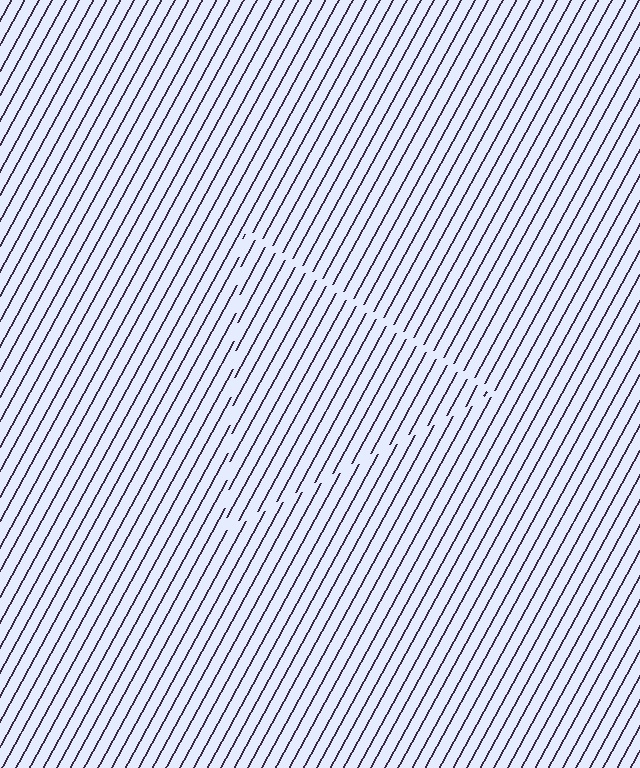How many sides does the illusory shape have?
3 sides — the line-ends trace a triangle.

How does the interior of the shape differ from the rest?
The interior of the shape contains the same grating, shifted by half a period — the contour is defined by the phase discontinuity where line-ends from the inner and outer gratings abut.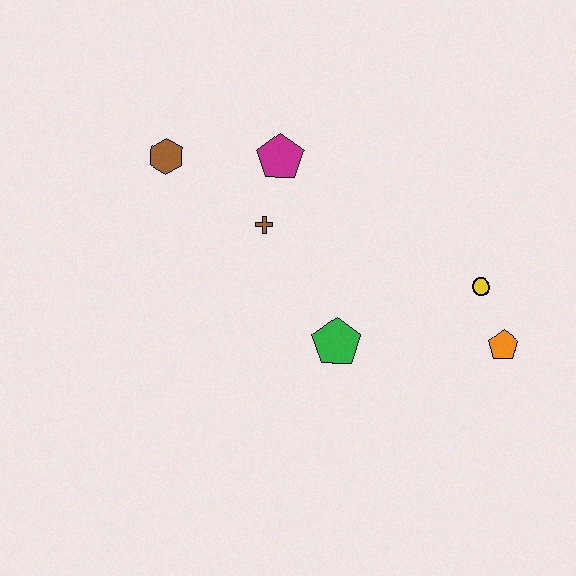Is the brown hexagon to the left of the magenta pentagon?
Yes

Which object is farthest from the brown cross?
The orange pentagon is farthest from the brown cross.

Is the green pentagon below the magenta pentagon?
Yes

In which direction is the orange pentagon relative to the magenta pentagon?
The orange pentagon is to the right of the magenta pentagon.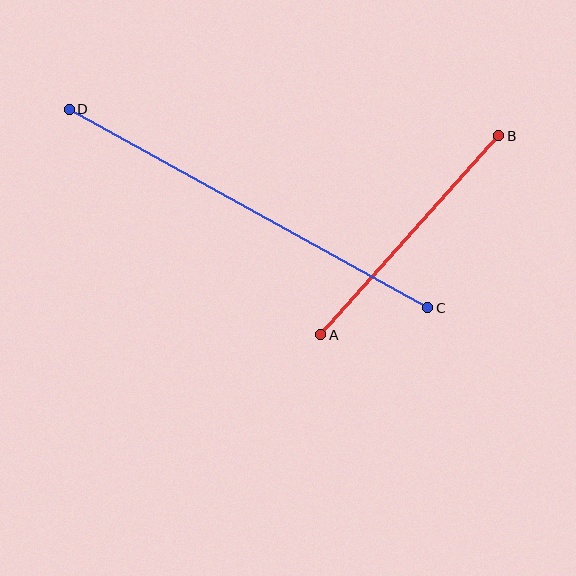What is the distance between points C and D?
The distance is approximately 410 pixels.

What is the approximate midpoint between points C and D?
The midpoint is at approximately (249, 209) pixels.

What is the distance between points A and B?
The distance is approximately 267 pixels.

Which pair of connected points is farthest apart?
Points C and D are farthest apart.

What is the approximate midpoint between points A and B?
The midpoint is at approximately (410, 235) pixels.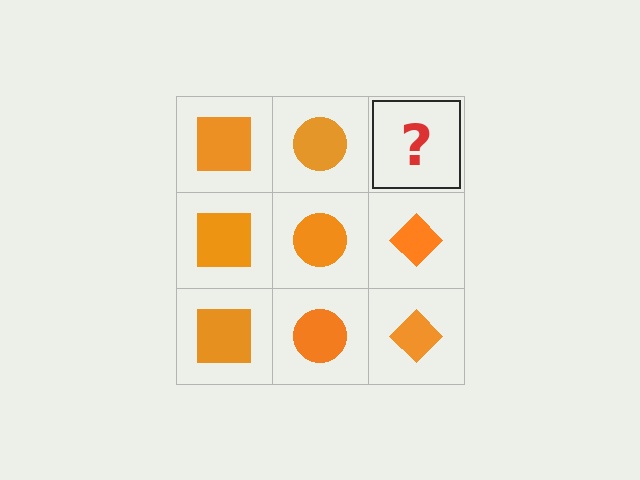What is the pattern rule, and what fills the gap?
The rule is that each column has a consistent shape. The gap should be filled with an orange diamond.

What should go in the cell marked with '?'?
The missing cell should contain an orange diamond.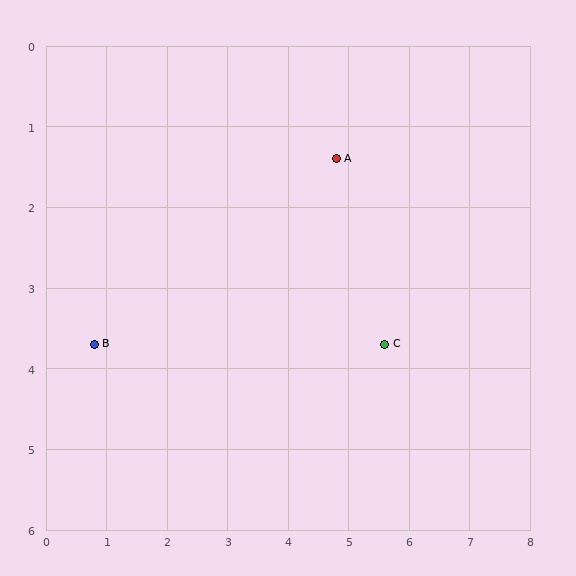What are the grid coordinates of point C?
Point C is at approximately (5.6, 3.7).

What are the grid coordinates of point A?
Point A is at approximately (4.8, 1.4).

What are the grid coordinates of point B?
Point B is at approximately (0.8, 3.7).